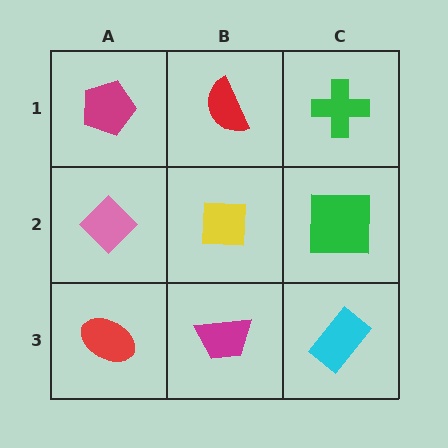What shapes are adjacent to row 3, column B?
A yellow square (row 2, column B), a red ellipse (row 3, column A), a cyan rectangle (row 3, column C).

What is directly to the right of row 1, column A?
A red semicircle.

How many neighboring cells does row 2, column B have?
4.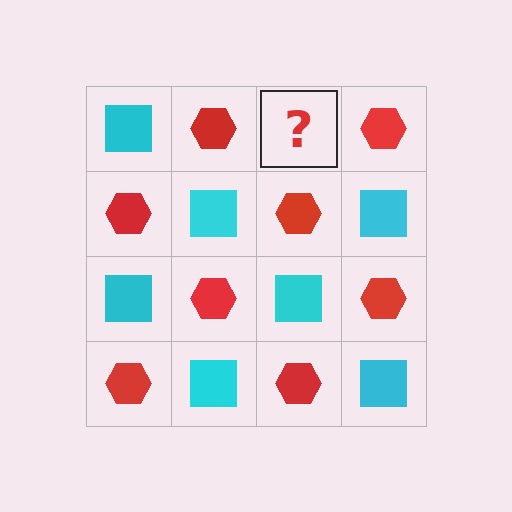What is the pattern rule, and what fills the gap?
The rule is that it alternates cyan square and red hexagon in a checkerboard pattern. The gap should be filled with a cyan square.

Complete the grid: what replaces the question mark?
The question mark should be replaced with a cyan square.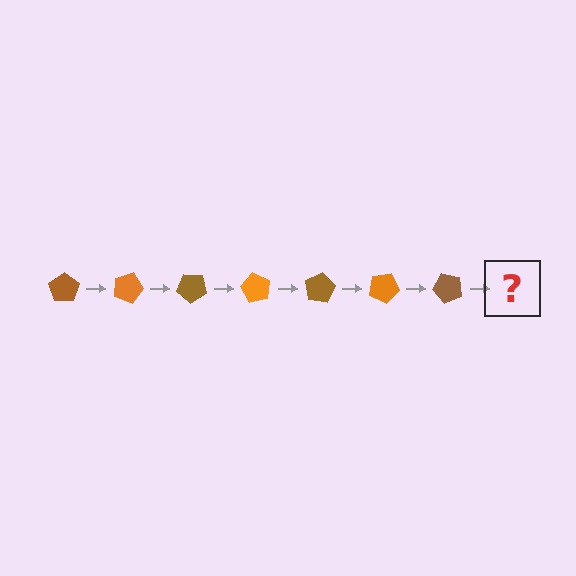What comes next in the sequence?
The next element should be an orange pentagon, rotated 140 degrees from the start.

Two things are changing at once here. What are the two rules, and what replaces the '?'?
The two rules are that it rotates 20 degrees each step and the color cycles through brown and orange. The '?' should be an orange pentagon, rotated 140 degrees from the start.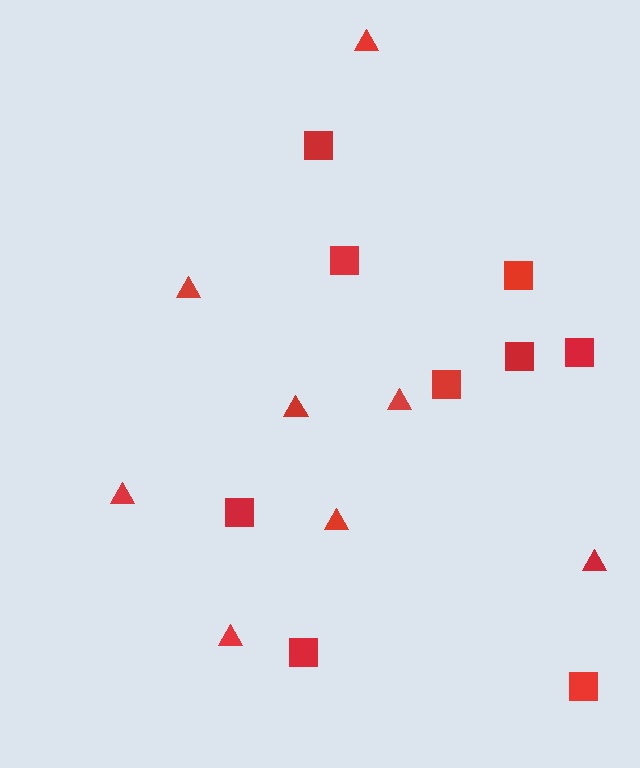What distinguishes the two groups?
There are 2 groups: one group of squares (9) and one group of triangles (8).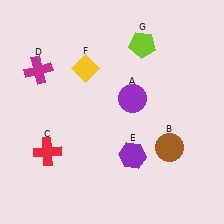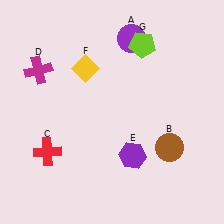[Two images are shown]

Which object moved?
The purple circle (A) moved up.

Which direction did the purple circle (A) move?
The purple circle (A) moved up.